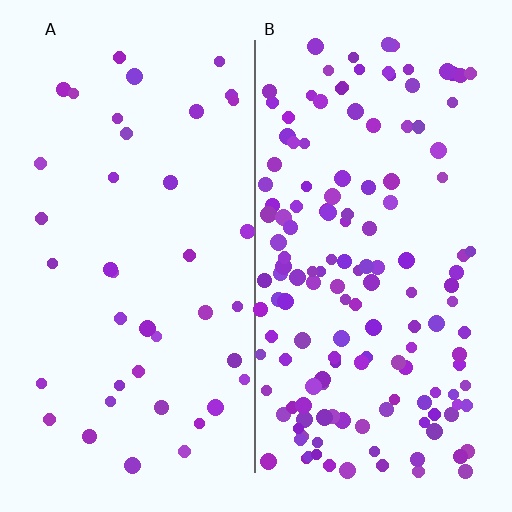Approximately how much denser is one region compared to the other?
Approximately 3.6× — region B over region A.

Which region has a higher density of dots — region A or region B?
B (the right).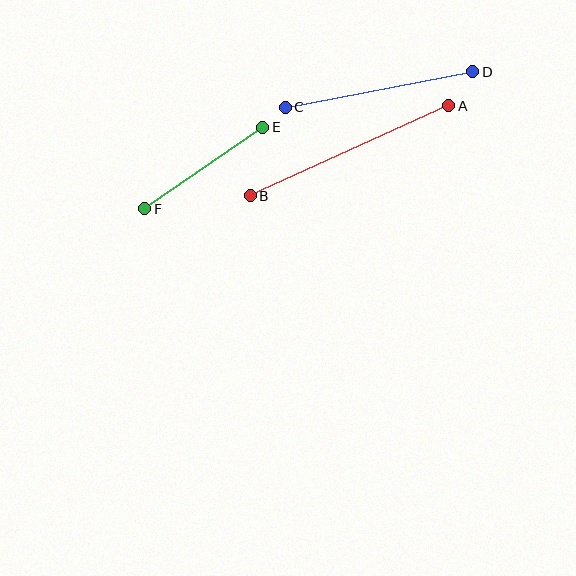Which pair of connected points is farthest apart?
Points A and B are farthest apart.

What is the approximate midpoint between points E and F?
The midpoint is at approximately (204, 168) pixels.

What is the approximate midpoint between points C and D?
The midpoint is at approximately (379, 90) pixels.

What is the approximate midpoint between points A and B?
The midpoint is at approximately (349, 151) pixels.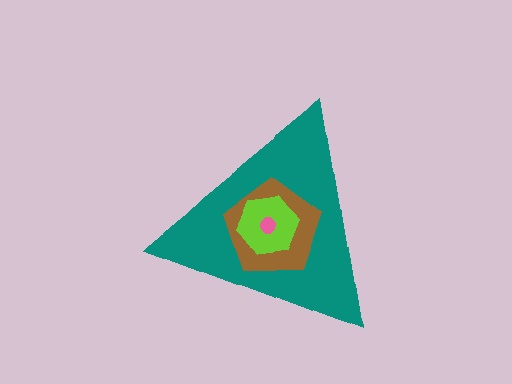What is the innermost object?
The pink circle.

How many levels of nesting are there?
4.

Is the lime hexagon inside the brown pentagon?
Yes.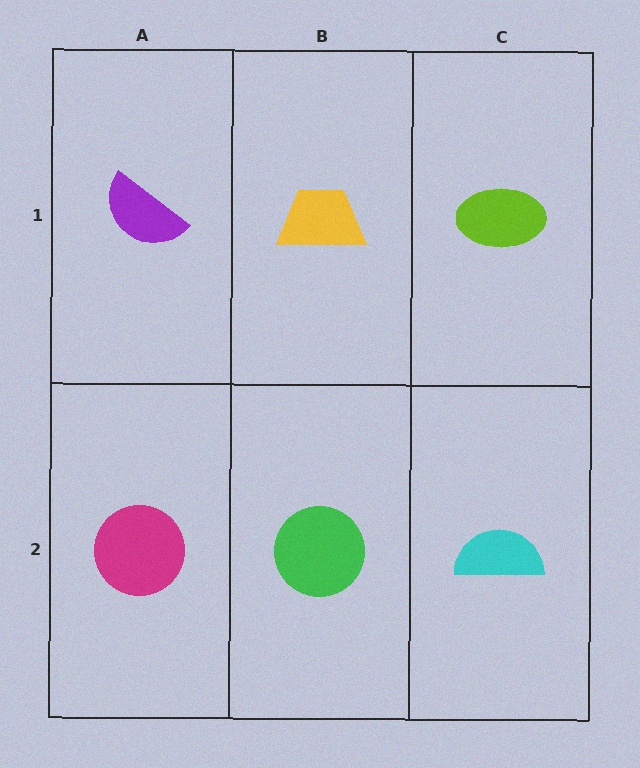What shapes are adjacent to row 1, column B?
A green circle (row 2, column B), a purple semicircle (row 1, column A), a lime ellipse (row 1, column C).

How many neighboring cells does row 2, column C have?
2.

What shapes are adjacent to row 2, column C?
A lime ellipse (row 1, column C), a green circle (row 2, column B).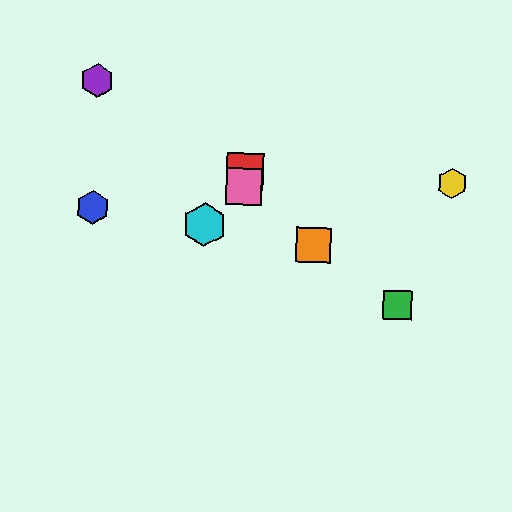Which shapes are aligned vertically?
The red square, the pink square are aligned vertically.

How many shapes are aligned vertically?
2 shapes (the red square, the pink square) are aligned vertically.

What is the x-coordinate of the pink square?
The pink square is at x≈244.